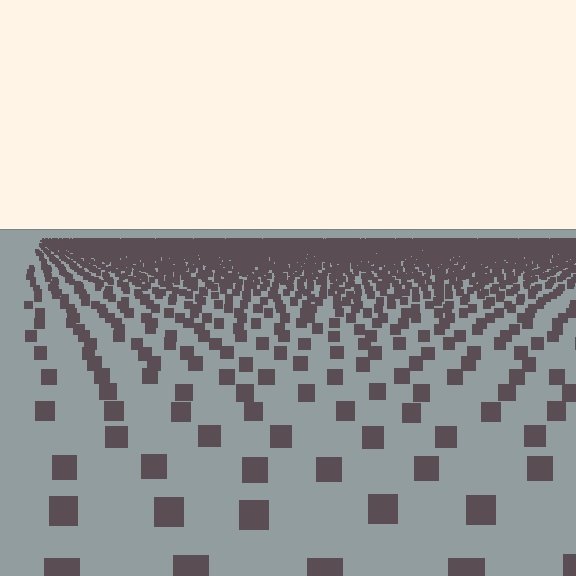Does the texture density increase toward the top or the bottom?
Density increases toward the top.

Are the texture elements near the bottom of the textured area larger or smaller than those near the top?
Larger. Near the bottom, elements are closer to the viewer and appear at a bigger on-screen size.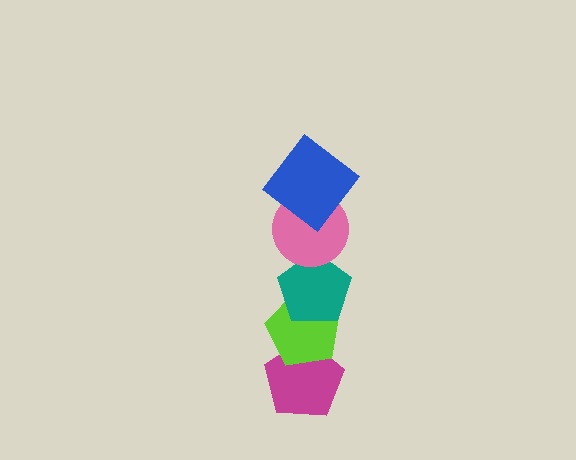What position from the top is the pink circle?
The pink circle is 2nd from the top.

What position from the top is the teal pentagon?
The teal pentagon is 3rd from the top.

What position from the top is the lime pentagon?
The lime pentagon is 4th from the top.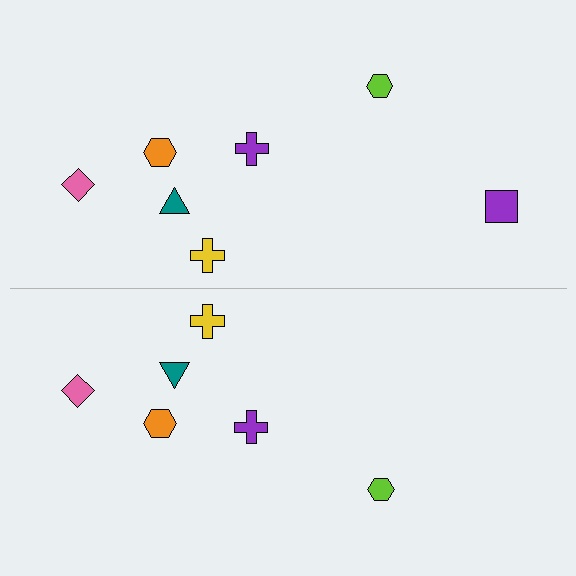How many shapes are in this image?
There are 13 shapes in this image.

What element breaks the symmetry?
A purple square is missing from the bottom side.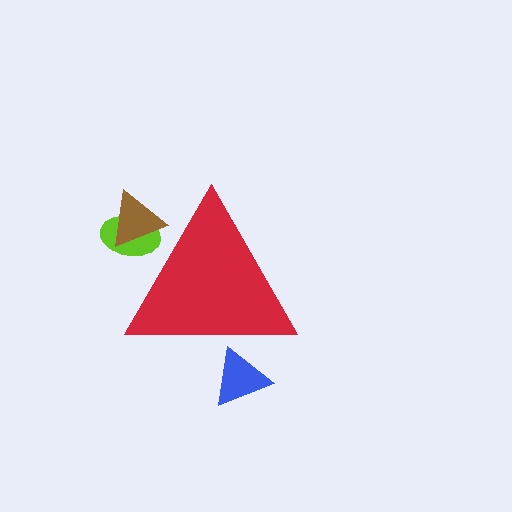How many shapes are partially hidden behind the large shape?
3 shapes are partially hidden.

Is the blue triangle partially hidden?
Yes, the blue triangle is partially hidden behind the red triangle.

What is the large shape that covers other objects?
A red triangle.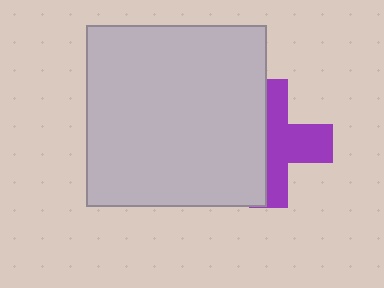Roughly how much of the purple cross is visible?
About half of it is visible (roughly 51%).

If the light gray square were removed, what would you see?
You would see the complete purple cross.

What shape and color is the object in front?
The object in front is a light gray square.